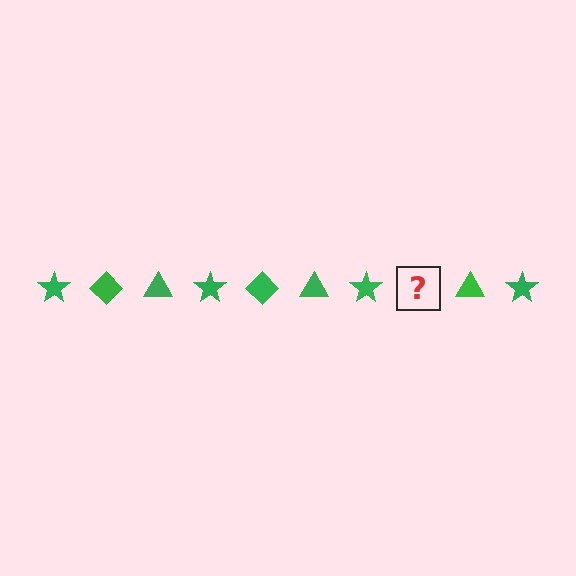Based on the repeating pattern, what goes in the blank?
The blank should be a green diamond.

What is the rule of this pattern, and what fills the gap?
The rule is that the pattern cycles through star, diamond, triangle shapes in green. The gap should be filled with a green diamond.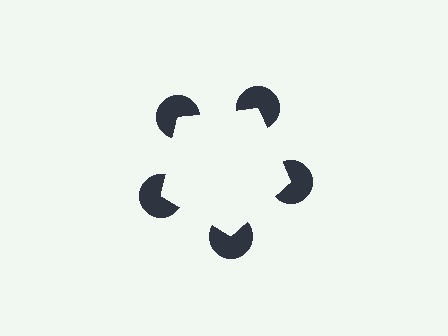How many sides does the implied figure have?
5 sides.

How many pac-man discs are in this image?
There are 5 — one at each vertex of the illusory pentagon.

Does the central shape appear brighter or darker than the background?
It typically appears slightly brighter than the background, even though no actual brightness change is drawn.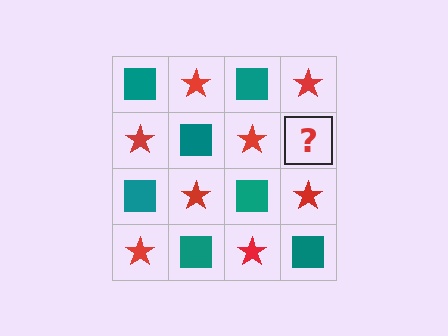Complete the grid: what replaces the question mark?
The question mark should be replaced with a teal square.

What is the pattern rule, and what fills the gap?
The rule is that it alternates teal square and red star in a checkerboard pattern. The gap should be filled with a teal square.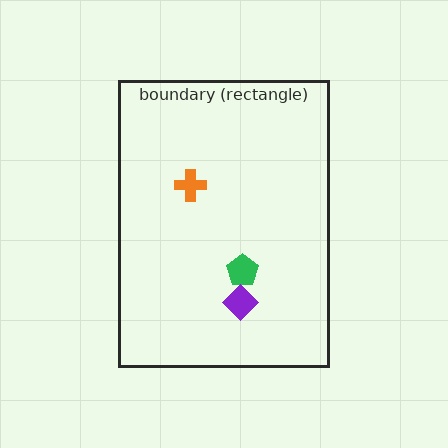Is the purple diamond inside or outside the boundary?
Inside.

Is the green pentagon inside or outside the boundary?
Inside.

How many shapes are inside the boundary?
3 inside, 0 outside.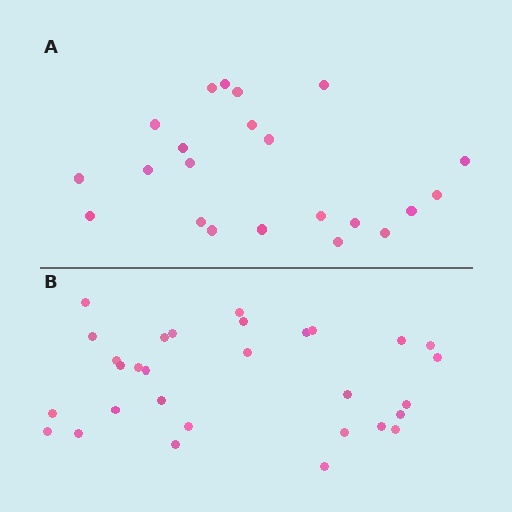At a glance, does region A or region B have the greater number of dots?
Region B (the bottom region) has more dots.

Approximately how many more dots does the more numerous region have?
Region B has roughly 8 or so more dots than region A.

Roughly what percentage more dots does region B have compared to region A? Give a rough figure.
About 35% more.